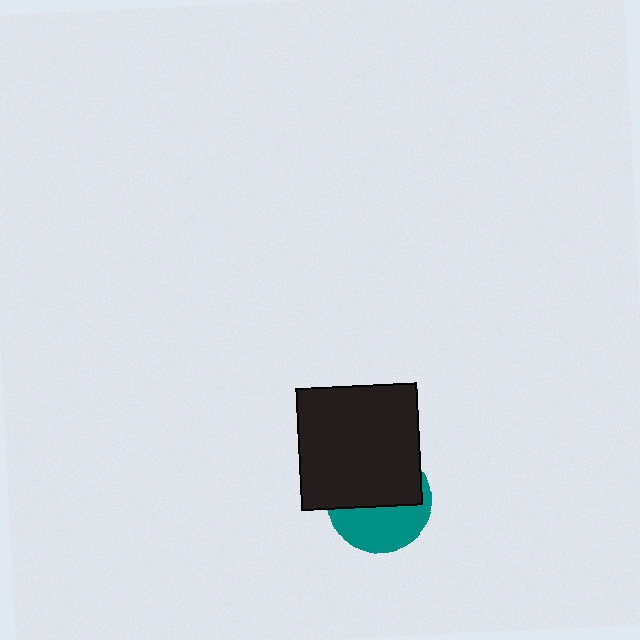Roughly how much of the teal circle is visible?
About half of it is visible (roughly 46%).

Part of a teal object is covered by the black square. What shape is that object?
It is a circle.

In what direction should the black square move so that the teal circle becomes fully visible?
The black square should move up. That is the shortest direction to clear the overlap and leave the teal circle fully visible.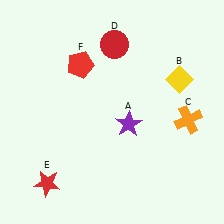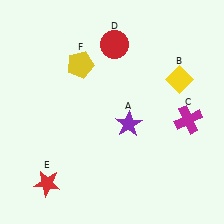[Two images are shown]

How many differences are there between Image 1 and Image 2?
There are 2 differences between the two images.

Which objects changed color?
C changed from orange to magenta. F changed from red to yellow.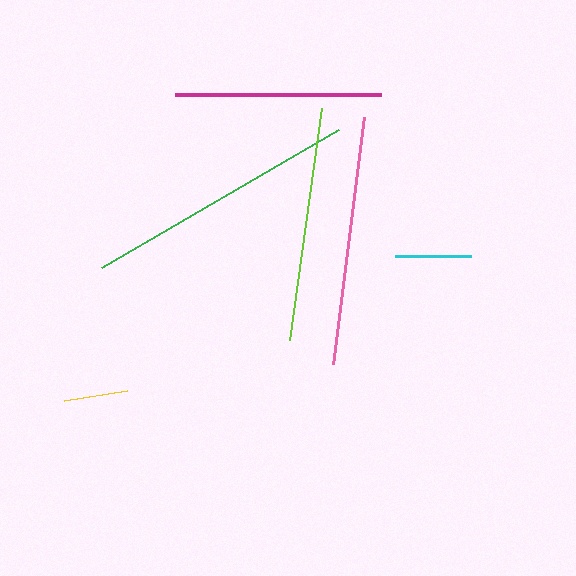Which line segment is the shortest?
The yellow line is the shortest at approximately 64 pixels.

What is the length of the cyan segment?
The cyan segment is approximately 76 pixels long.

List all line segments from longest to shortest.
From longest to shortest: green, pink, lime, magenta, cyan, yellow.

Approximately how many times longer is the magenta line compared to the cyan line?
The magenta line is approximately 2.7 times the length of the cyan line.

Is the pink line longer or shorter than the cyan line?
The pink line is longer than the cyan line.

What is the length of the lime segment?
The lime segment is approximately 234 pixels long.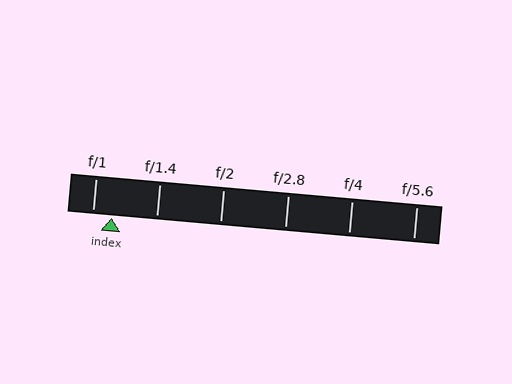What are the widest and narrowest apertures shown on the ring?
The widest aperture shown is f/1 and the narrowest is f/5.6.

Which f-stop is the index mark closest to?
The index mark is closest to f/1.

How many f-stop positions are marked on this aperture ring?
There are 6 f-stop positions marked.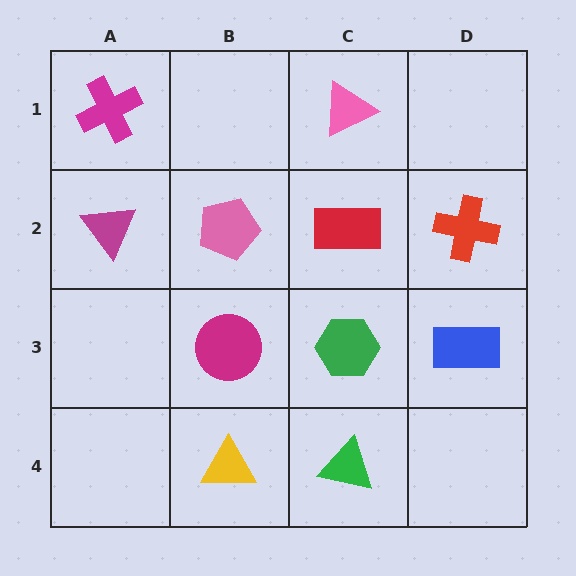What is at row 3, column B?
A magenta circle.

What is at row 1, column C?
A pink triangle.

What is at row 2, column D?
A red cross.